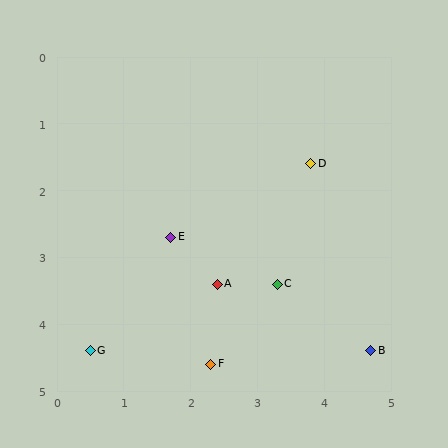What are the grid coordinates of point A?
Point A is at approximately (2.4, 3.4).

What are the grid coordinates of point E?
Point E is at approximately (1.7, 2.7).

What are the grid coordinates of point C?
Point C is at approximately (3.3, 3.4).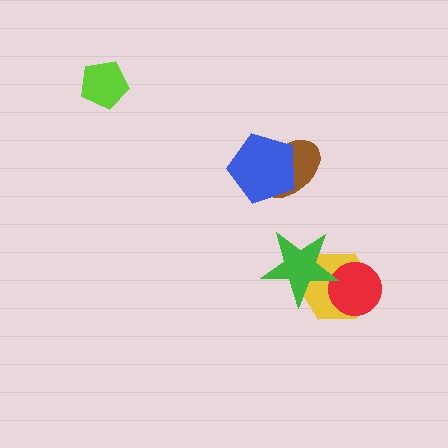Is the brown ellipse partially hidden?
Yes, it is partially covered by another shape.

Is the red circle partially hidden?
Yes, it is partially covered by another shape.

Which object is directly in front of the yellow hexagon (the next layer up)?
The red circle is directly in front of the yellow hexagon.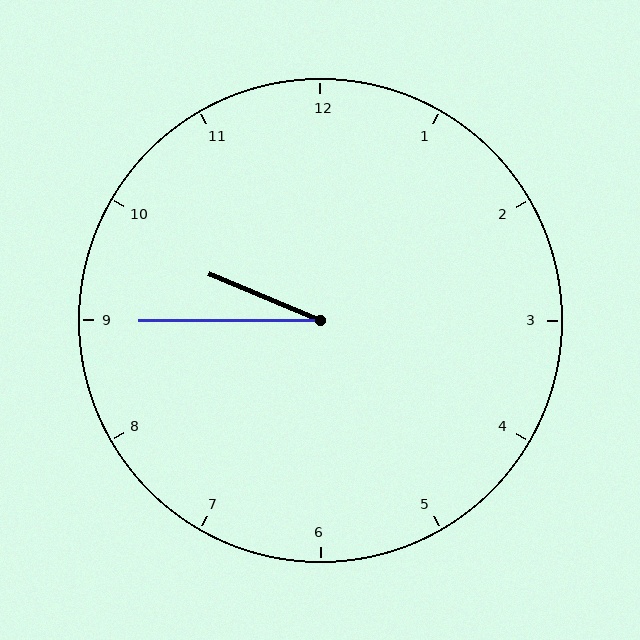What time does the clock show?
9:45.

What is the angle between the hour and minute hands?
Approximately 22 degrees.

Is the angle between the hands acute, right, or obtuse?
It is acute.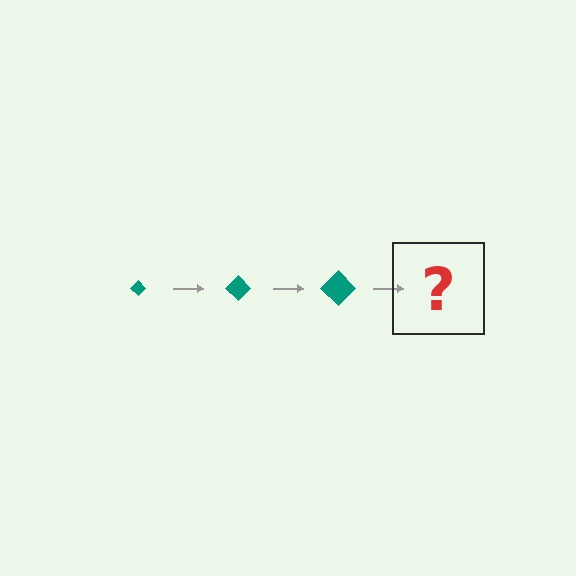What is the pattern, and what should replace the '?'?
The pattern is that the diamond gets progressively larger each step. The '?' should be a teal diamond, larger than the previous one.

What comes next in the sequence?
The next element should be a teal diamond, larger than the previous one.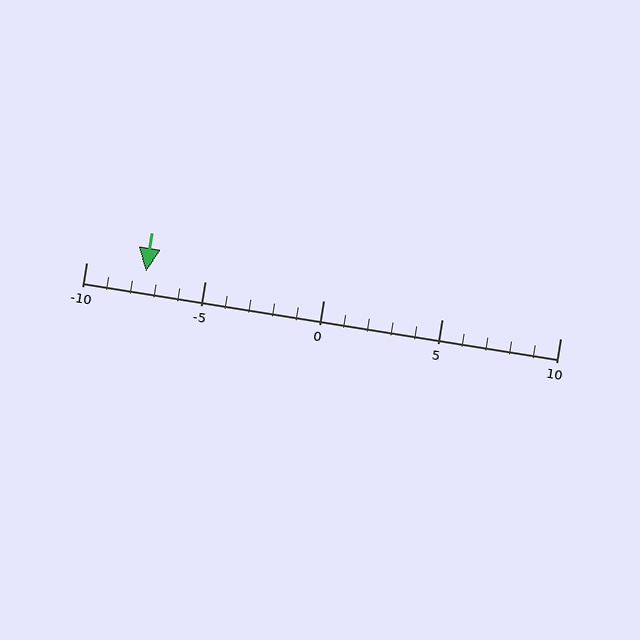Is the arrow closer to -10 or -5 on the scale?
The arrow is closer to -5.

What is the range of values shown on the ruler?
The ruler shows values from -10 to 10.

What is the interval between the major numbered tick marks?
The major tick marks are spaced 5 units apart.